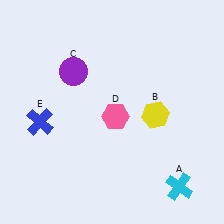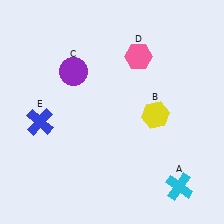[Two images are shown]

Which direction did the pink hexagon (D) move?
The pink hexagon (D) moved up.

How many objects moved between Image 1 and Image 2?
1 object moved between the two images.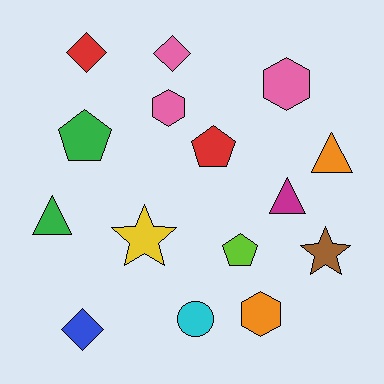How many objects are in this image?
There are 15 objects.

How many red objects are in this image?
There are 2 red objects.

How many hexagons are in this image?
There are 3 hexagons.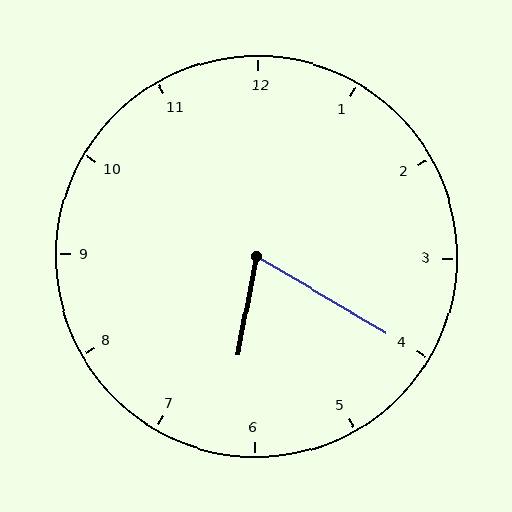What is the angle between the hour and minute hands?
Approximately 70 degrees.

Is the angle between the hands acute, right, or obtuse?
It is acute.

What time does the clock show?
6:20.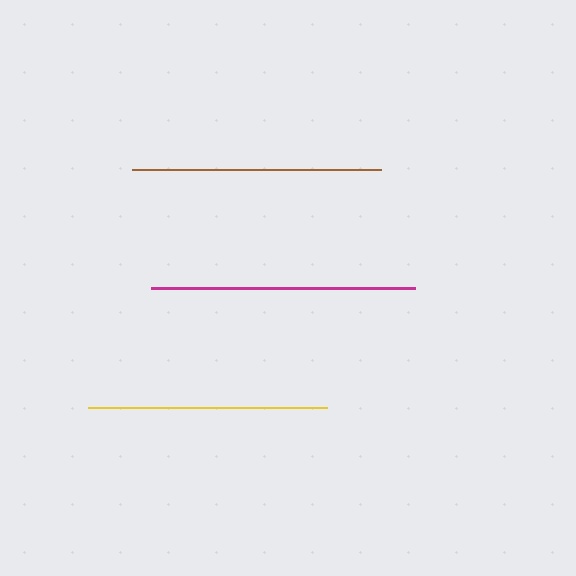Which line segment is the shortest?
The yellow line is the shortest at approximately 239 pixels.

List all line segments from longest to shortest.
From longest to shortest: magenta, brown, yellow.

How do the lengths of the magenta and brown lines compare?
The magenta and brown lines are approximately the same length.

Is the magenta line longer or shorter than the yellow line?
The magenta line is longer than the yellow line.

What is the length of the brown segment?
The brown segment is approximately 250 pixels long.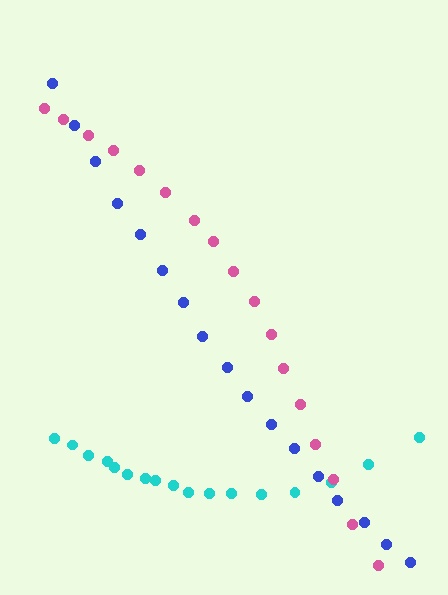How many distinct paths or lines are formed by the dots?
There are 3 distinct paths.